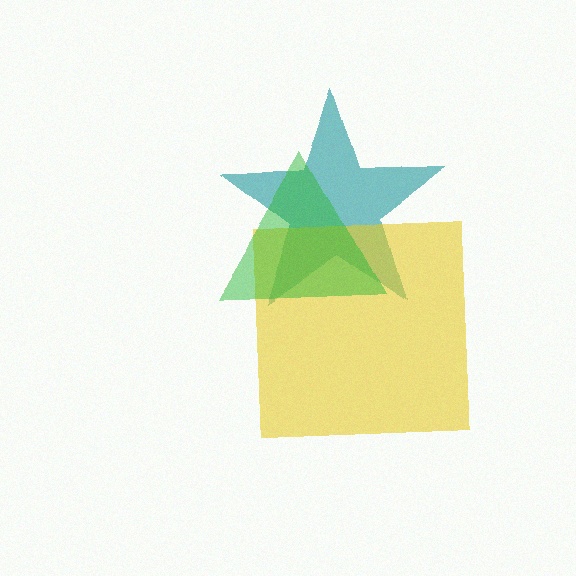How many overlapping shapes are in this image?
There are 3 overlapping shapes in the image.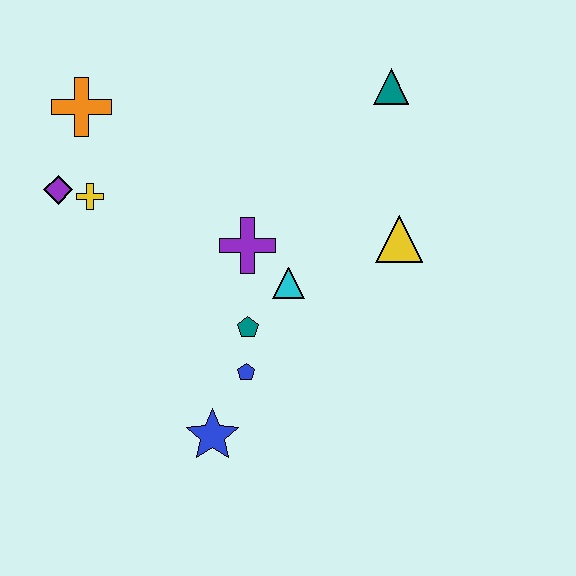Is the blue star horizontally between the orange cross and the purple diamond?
No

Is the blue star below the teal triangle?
Yes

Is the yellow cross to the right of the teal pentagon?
No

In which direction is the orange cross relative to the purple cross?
The orange cross is to the left of the purple cross.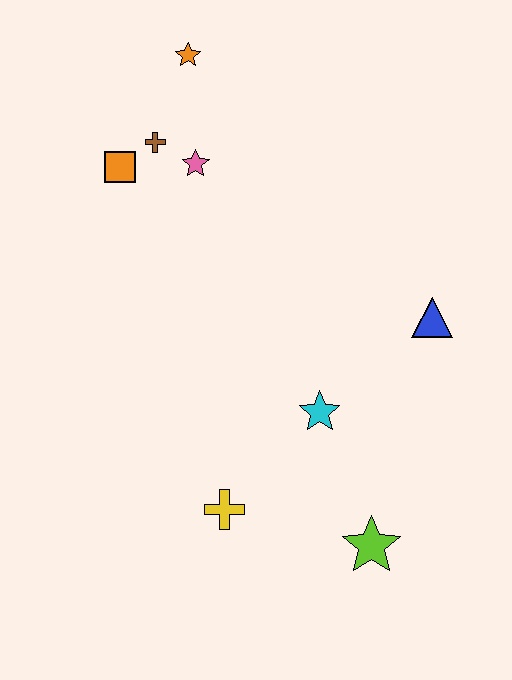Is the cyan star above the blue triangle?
No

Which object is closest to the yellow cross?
The cyan star is closest to the yellow cross.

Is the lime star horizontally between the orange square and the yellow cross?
No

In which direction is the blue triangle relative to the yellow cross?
The blue triangle is to the right of the yellow cross.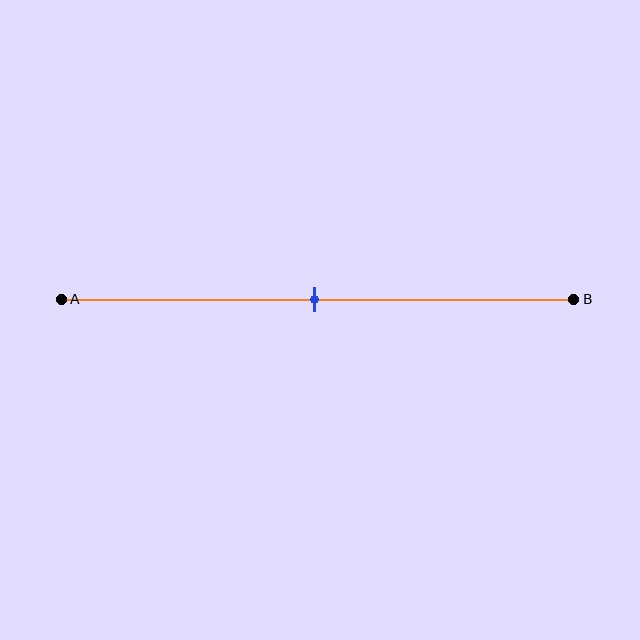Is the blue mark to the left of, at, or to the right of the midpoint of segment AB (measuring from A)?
The blue mark is approximately at the midpoint of segment AB.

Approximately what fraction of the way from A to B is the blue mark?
The blue mark is approximately 50% of the way from A to B.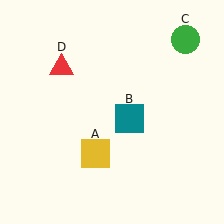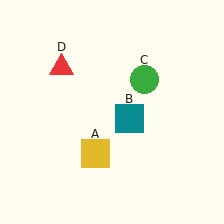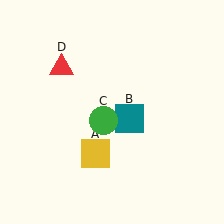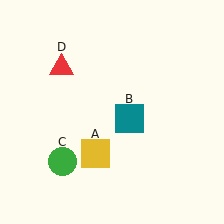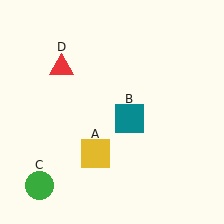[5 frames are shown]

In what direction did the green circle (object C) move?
The green circle (object C) moved down and to the left.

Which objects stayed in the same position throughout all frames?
Yellow square (object A) and teal square (object B) and red triangle (object D) remained stationary.